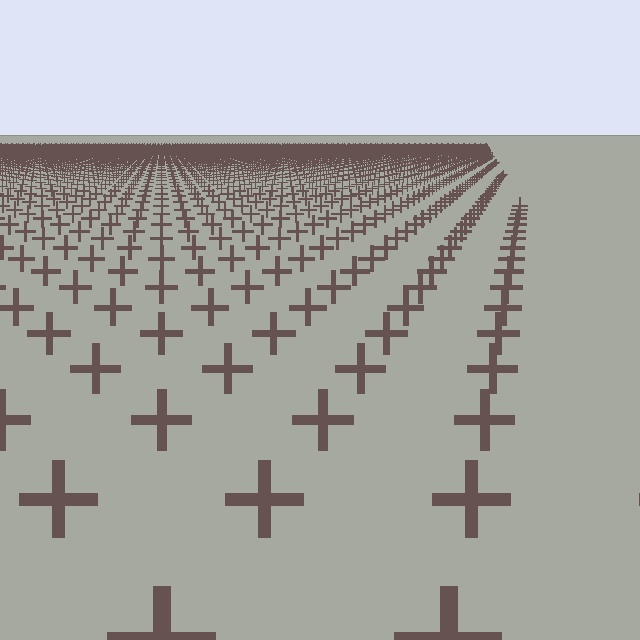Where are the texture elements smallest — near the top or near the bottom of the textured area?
Near the top.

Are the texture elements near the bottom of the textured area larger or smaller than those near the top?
Larger. Near the bottom, elements are closer to the viewer and appear at a bigger on-screen size.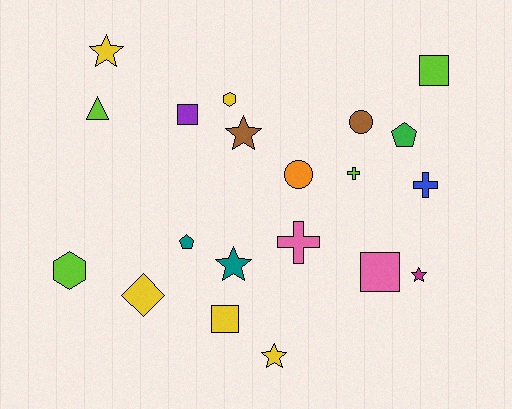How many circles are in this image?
There are 2 circles.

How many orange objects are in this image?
There is 1 orange object.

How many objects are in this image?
There are 20 objects.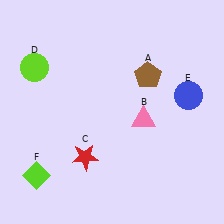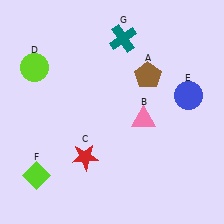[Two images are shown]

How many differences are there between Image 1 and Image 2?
There is 1 difference between the two images.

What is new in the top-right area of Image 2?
A teal cross (G) was added in the top-right area of Image 2.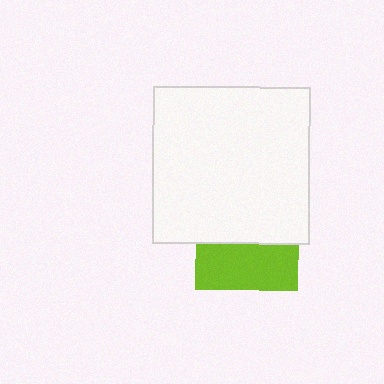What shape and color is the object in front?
The object in front is a white square.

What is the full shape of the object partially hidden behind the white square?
The partially hidden object is a lime square.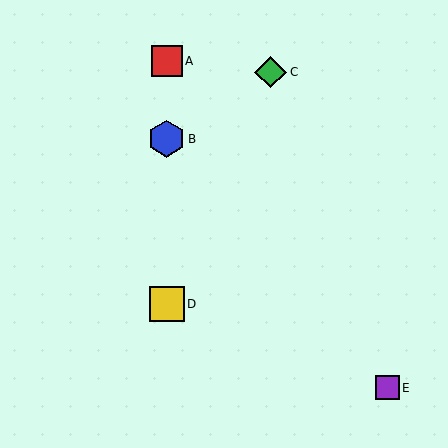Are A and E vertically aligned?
No, A is at x≈167 and E is at x≈387.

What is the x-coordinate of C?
Object C is at x≈271.